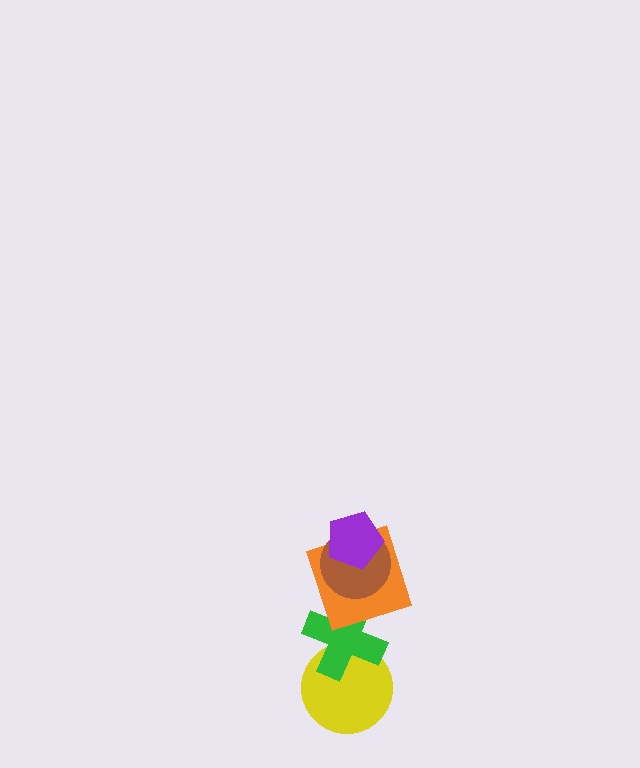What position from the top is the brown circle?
The brown circle is 2nd from the top.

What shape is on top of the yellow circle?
The green cross is on top of the yellow circle.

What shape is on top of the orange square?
The brown circle is on top of the orange square.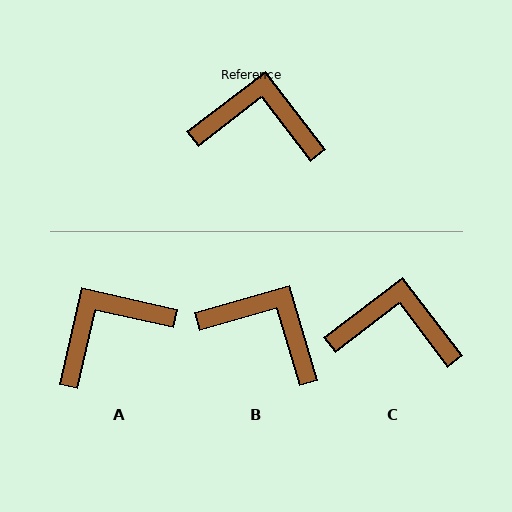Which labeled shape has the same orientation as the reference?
C.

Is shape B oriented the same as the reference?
No, it is off by about 21 degrees.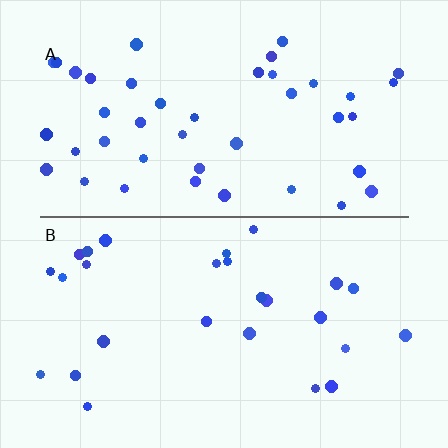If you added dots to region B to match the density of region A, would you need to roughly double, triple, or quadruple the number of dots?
Approximately double.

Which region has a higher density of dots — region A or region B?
A (the top).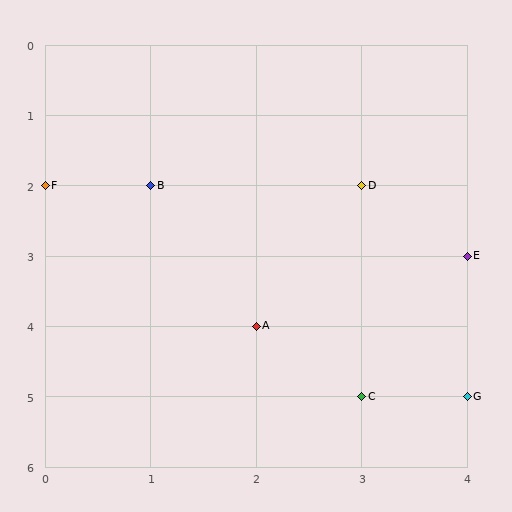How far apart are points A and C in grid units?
Points A and C are 1 column and 1 row apart (about 1.4 grid units diagonally).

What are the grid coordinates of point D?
Point D is at grid coordinates (3, 2).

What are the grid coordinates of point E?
Point E is at grid coordinates (4, 3).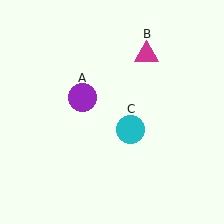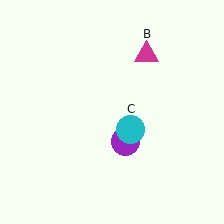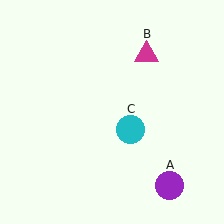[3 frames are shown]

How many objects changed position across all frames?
1 object changed position: purple circle (object A).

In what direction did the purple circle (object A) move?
The purple circle (object A) moved down and to the right.